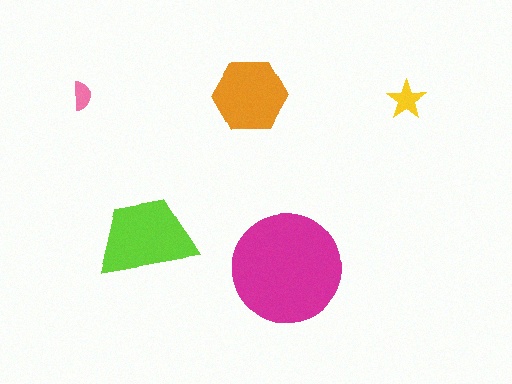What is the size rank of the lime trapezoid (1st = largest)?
2nd.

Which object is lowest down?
The magenta circle is bottommost.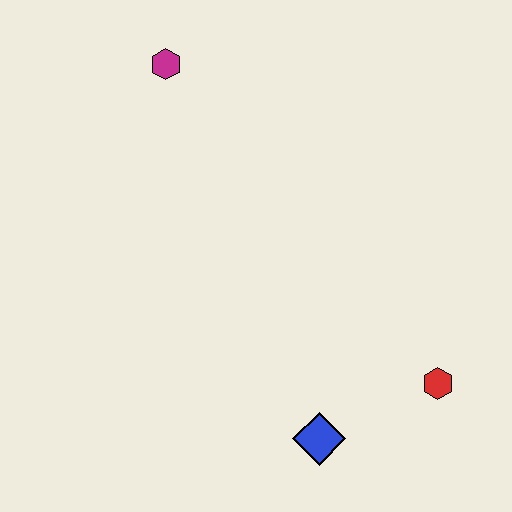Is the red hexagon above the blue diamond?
Yes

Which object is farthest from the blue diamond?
The magenta hexagon is farthest from the blue diamond.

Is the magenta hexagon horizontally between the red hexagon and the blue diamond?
No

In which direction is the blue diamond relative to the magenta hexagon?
The blue diamond is below the magenta hexagon.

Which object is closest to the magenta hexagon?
The blue diamond is closest to the magenta hexagon.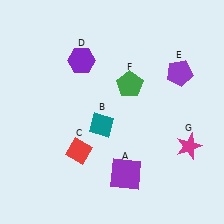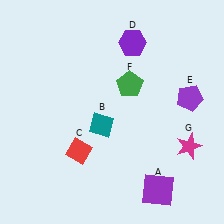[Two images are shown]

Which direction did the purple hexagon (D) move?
The purple hexagon (D) moved right.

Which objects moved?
The objects that moved are: the purple square (A), the purple hexagon (D), the purple pentagon (E).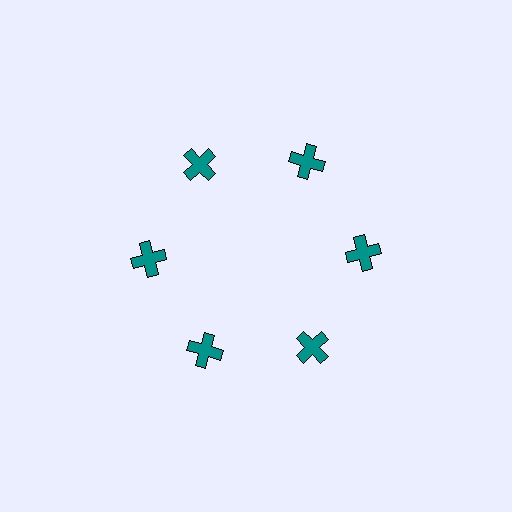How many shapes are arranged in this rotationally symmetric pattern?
There are 6 shapes, arranged in 6 groups of 1.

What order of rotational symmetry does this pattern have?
This pattern has 6-fold rotational symmetry.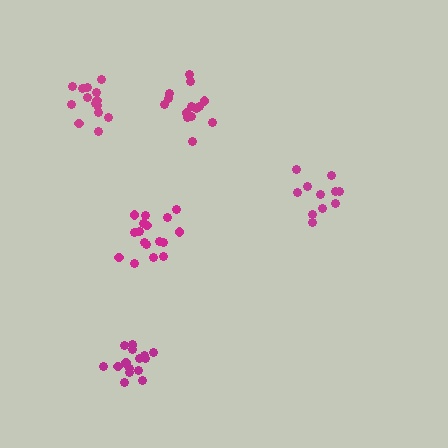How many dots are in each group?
Group 1: 14 dots, Group 2: 17 dots, Group 3: 11 dots, Group 4: 16 dots, Group 5: 14 dots (72 total).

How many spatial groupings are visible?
There are 5 spatial groupings.